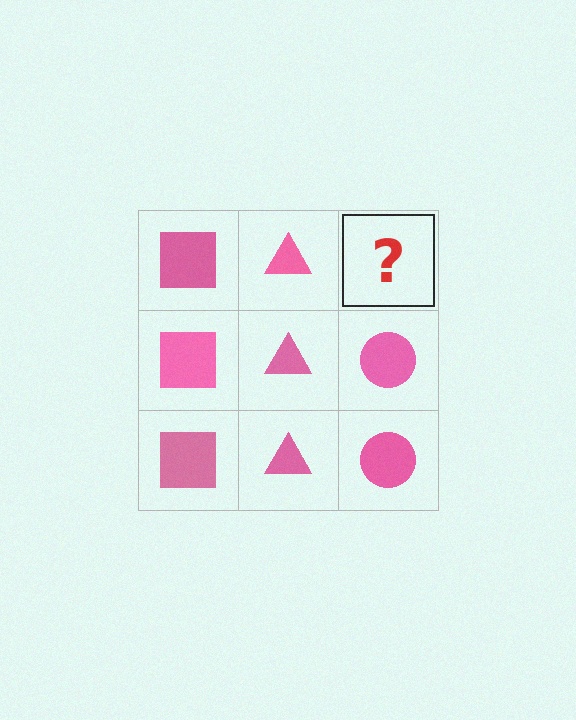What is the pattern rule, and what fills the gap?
The rule is that each column has a consistent shape. The gap should be filled with a pink circle.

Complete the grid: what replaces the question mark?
The question mark should be replaced with a pink circle.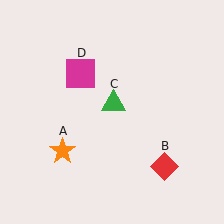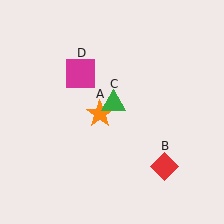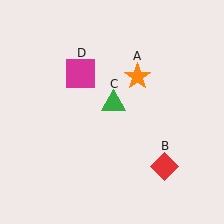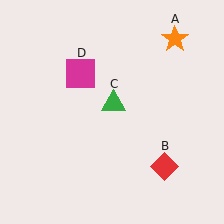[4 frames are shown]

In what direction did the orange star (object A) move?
The orange star (object A) moved up and to the right.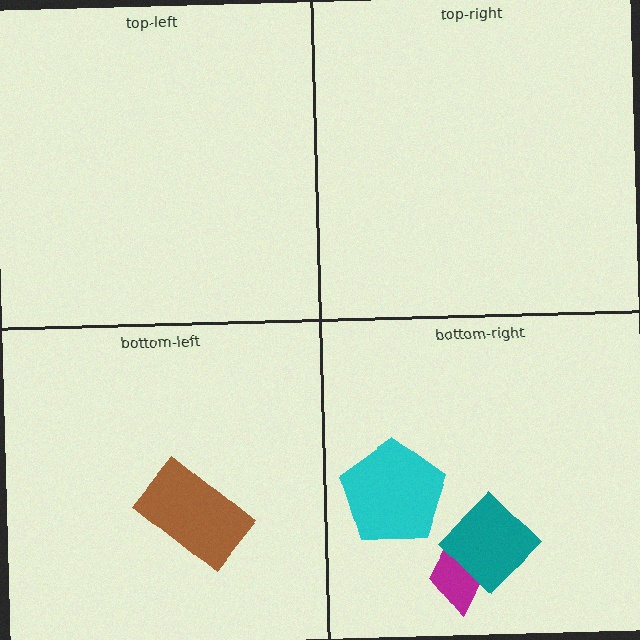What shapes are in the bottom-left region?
The brown rectangle.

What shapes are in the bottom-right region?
The magenta trapezoid, the cyan pentagon, the teal diamond.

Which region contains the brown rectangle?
The bottom-left region.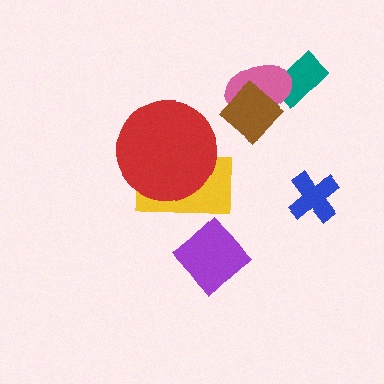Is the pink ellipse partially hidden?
Yes, it is partially covered by another shape.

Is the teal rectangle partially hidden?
Yes, it is partially covered by another shape.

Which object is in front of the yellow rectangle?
The red circle is in front of the yellow rectangle.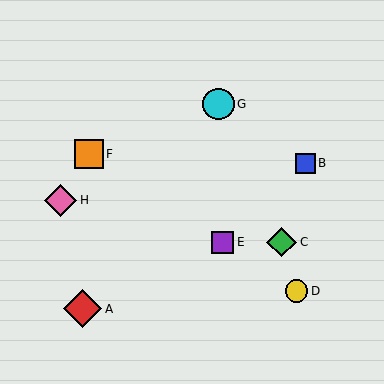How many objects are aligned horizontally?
2 objects (C, E) are aligned horizontally.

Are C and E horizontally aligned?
Yes, both are at y≈242.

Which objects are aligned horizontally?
Objects C, E are aligned horizontally.